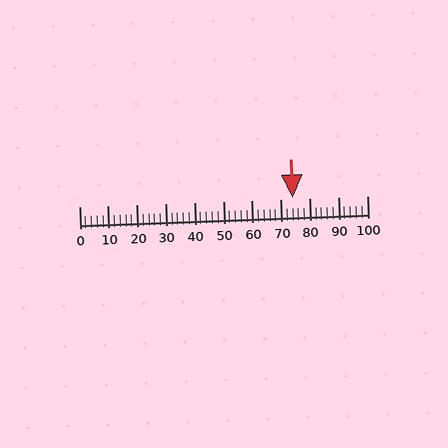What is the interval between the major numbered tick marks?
The major tick marks are spaced 10 units apart.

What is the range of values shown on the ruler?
The ruler shows values from 0 to 100.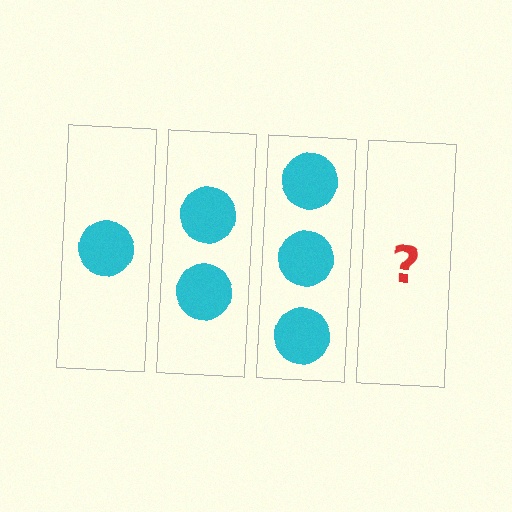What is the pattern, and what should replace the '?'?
The pattern is that each step adds one more circle. The '?' should be 4 circles.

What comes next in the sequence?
The next element should be 4 circles.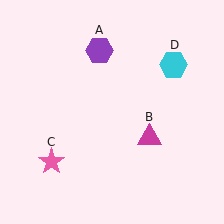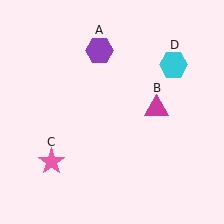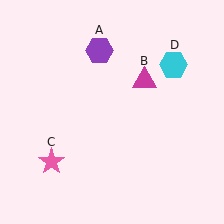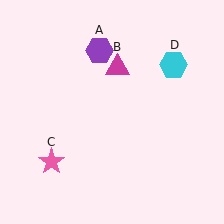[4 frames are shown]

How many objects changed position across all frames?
1 object changed position: magenta triangle (object B).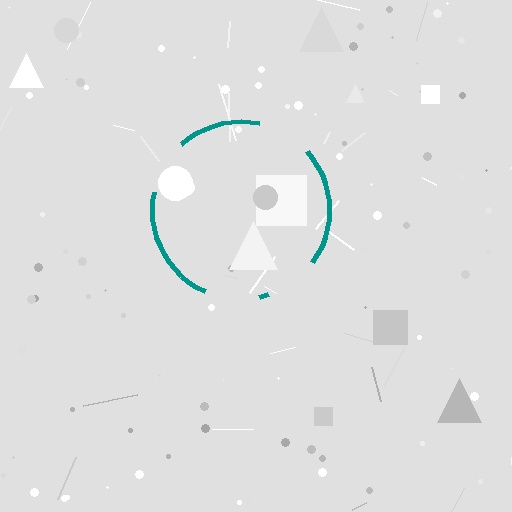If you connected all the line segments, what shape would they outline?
They would outline a circle.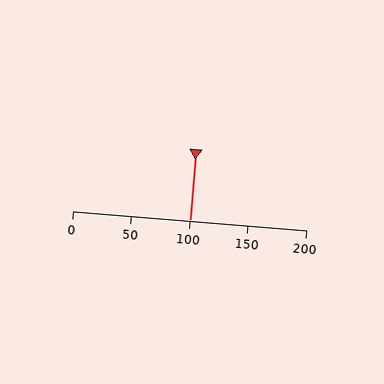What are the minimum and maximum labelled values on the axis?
The axis runs from 0 to 200.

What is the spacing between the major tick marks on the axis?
The major ticks are spaced 50 apart.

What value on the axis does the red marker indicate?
The marker indicates approximately 100.